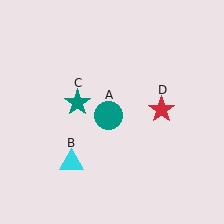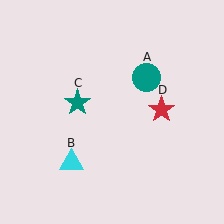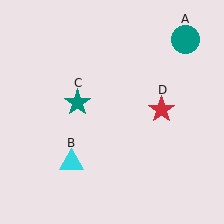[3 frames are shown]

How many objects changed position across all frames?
1 object changed position: teal circle (object A).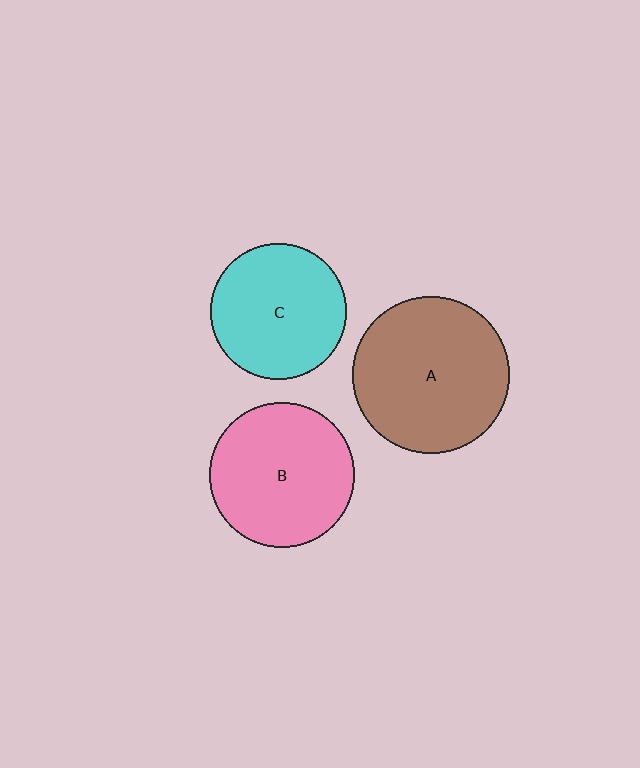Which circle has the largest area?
Circle A (brown).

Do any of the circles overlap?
No, none of the circles overlap.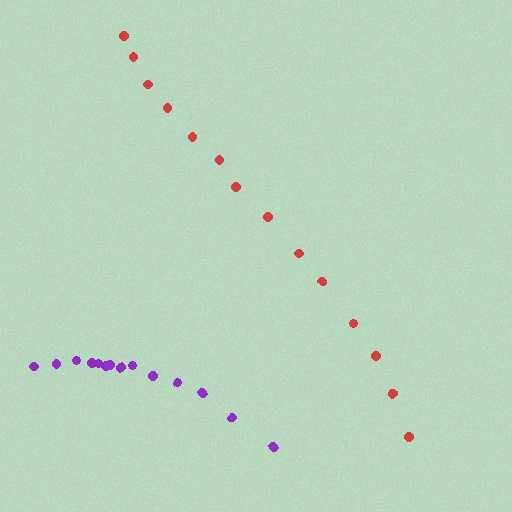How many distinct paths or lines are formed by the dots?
There are 2 distinct paths.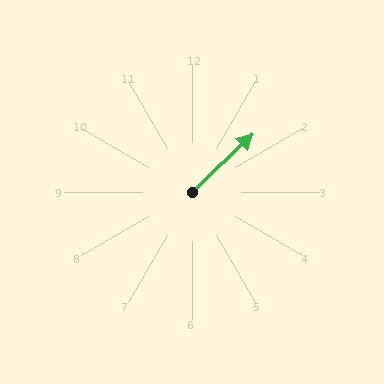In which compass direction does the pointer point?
Northeast.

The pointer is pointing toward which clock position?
Roughly 2 o'clock.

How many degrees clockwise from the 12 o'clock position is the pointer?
Approximately 46 degrees.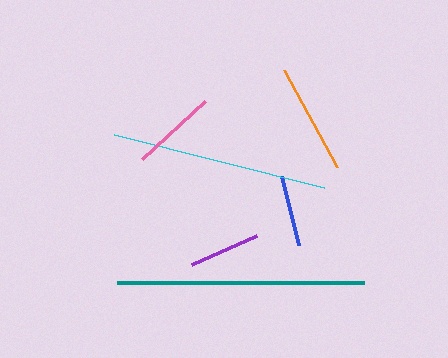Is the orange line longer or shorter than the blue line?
The orange line is longer than the blue line.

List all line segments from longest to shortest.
From longest to shortest: teal, cyan, orange, pink, blue, purple.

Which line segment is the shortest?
The purple line is the shortest at approximately 70 pixels.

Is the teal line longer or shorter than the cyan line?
The teal line is longer than the cyan line.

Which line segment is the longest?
The teal line is the longest at approximately 247 pixels.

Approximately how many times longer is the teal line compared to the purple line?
The teal line is approximately 3.5 times the length of the purple line.